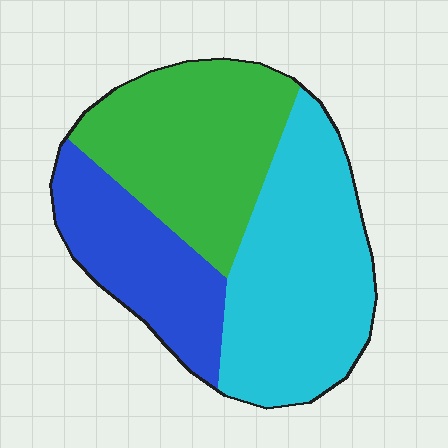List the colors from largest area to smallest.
From largest to smallest: cyan, green, blue.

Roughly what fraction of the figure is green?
Green takes up about one third (1/3) of the figure.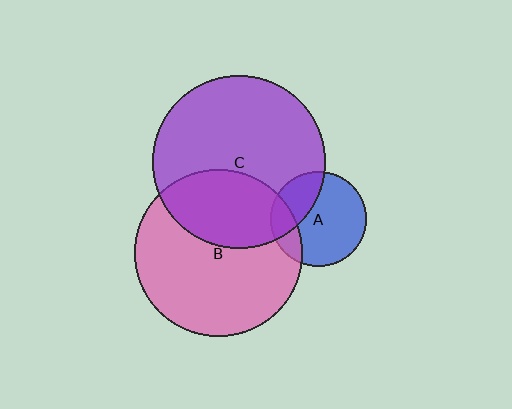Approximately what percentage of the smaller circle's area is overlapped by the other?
Approximately 30%.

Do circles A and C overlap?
Yes.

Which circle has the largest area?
Circle C (purple).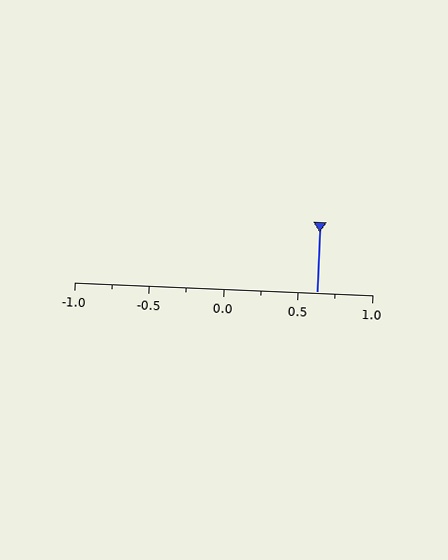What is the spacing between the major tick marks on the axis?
The major ticks are spaced 0.5 apart.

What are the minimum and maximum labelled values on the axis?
The axis runs from -1.0 to 1.0.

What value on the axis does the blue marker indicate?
The marker indicates approximately 0.62.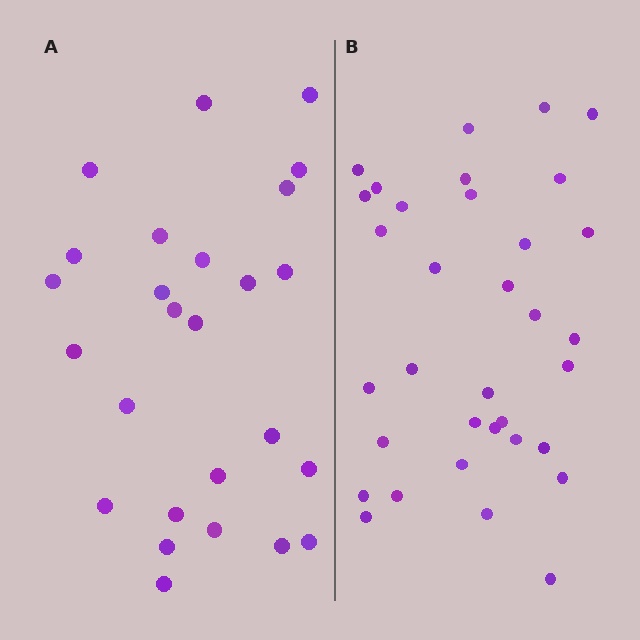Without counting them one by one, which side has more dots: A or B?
Region B (the right region) has more dots.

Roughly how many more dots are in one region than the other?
Region B has roughly 8 or so more dots than region A.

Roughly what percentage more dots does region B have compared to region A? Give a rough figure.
About 30% more.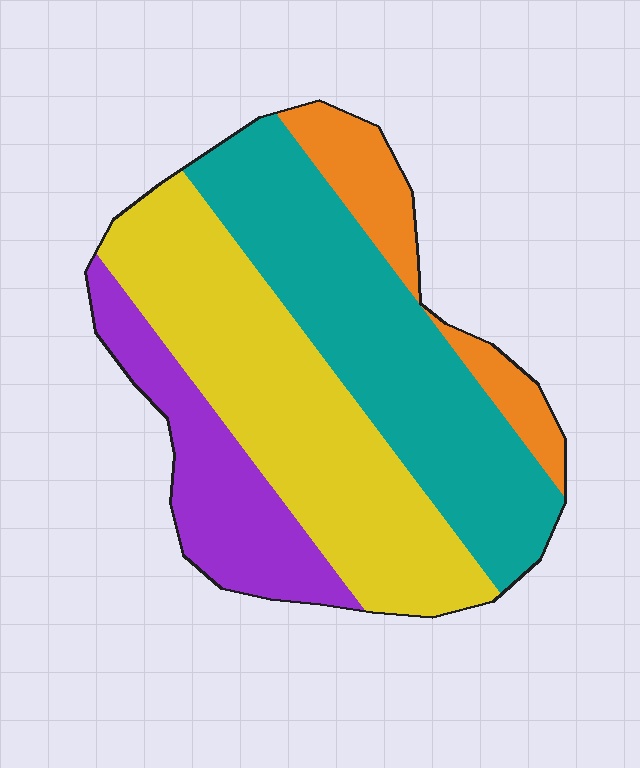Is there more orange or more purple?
Purple.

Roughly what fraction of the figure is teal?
Teal covers about 35% of the figure.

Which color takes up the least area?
Orange, at roughly 10%.